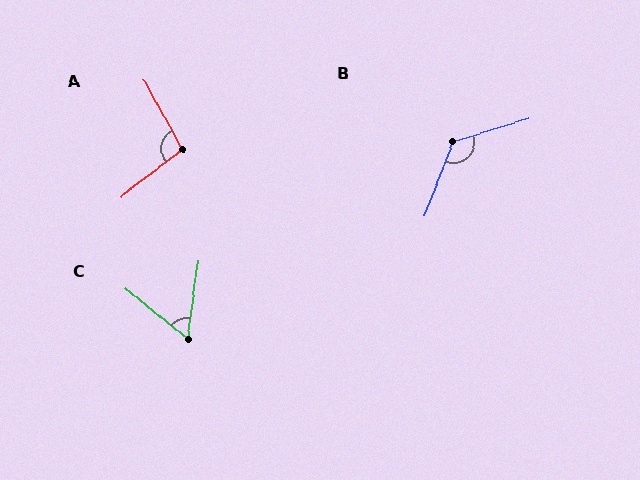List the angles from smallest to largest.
C (59°), A (99°), B (128°).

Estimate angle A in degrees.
Approximately 99 degrees.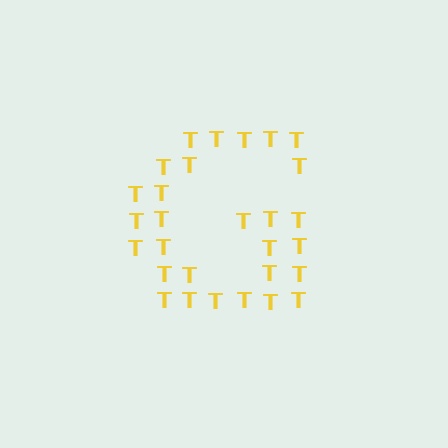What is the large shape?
The large shape is the letter G.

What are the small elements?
The small elements are letter T's.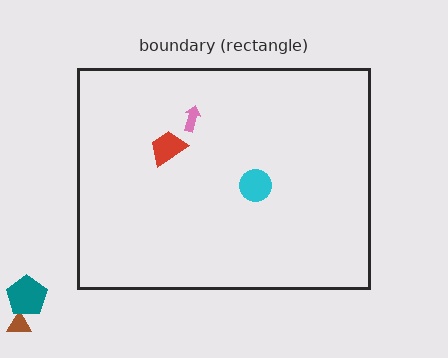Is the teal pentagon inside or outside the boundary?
Outside.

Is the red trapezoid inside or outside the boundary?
Inside.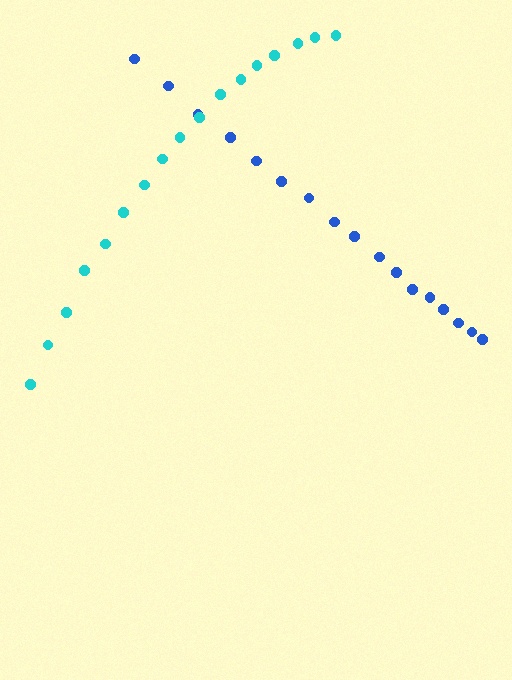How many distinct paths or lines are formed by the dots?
There are 2 distinct paths.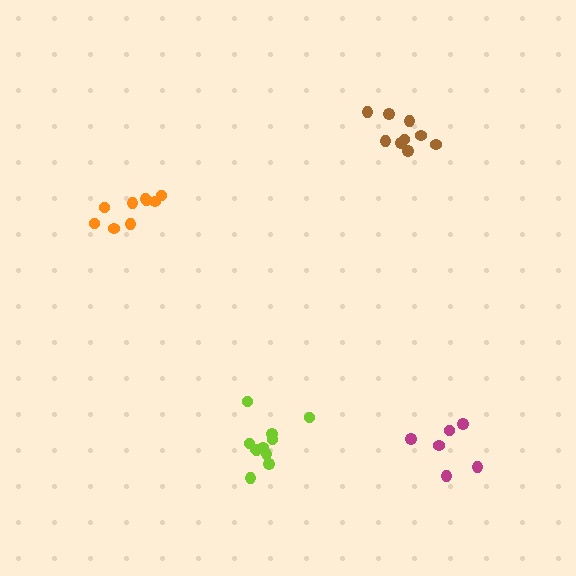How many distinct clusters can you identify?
There are 4 distinct clusters.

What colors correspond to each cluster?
The clusters are colored: lime, brown, orange, magenta.